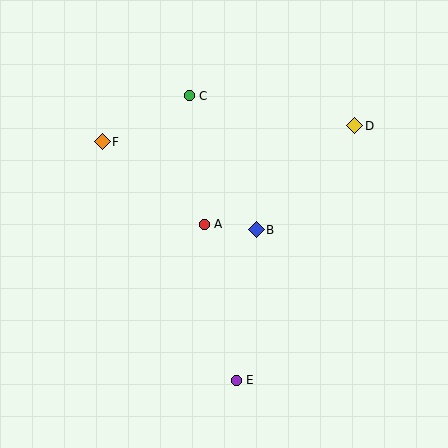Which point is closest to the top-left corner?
Point F is closest to the top-left corner.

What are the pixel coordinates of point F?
Point F is at (102, 142).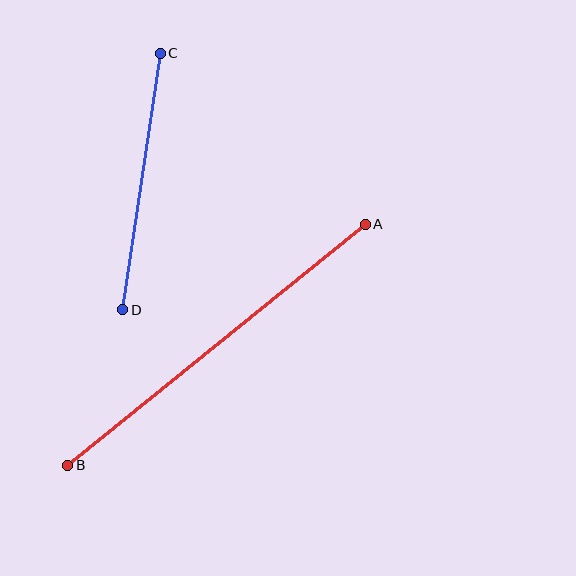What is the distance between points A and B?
The distance is approximately 383 pixels.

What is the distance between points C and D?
The distance is approximately 260 pixels.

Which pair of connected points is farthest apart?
Points A and B are farthest apart.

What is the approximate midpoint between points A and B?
The midpoint is at approximately (216, 345) pixels.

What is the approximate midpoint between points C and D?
The midpoint is at approximately (142, 182) pixels.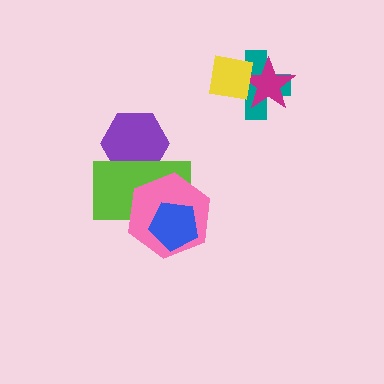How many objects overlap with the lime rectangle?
3 objects overlap with the lime rectangle.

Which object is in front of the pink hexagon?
The blue pentagon is in front of the pink hexagon.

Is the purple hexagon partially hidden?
Yes, it is partially covered by another shape.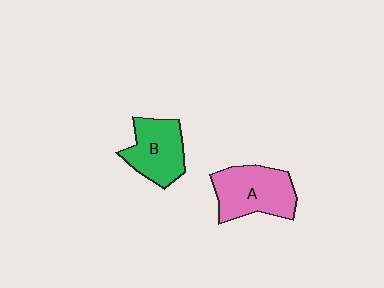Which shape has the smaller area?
Shape B (green).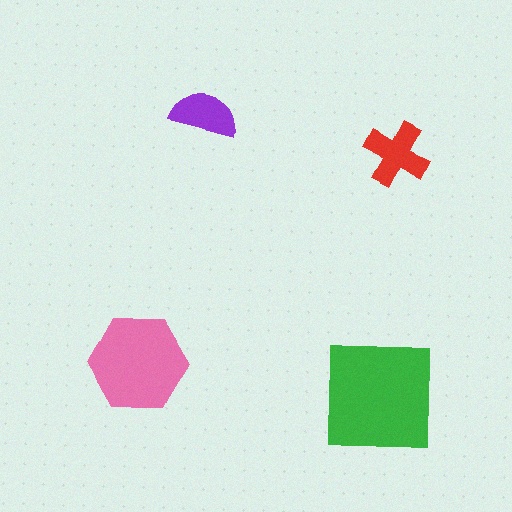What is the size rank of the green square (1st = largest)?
1st.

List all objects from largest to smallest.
The green square, the pink hexagon, the red cross, the purple semicircle.